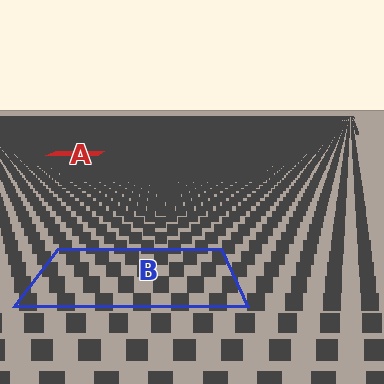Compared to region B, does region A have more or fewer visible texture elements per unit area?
Region A has more texture elements per unit area — they are packed more densely because it is farther away.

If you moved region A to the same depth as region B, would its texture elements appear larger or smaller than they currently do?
They would appear larger. At a closer depth, the same texture elements are projected at a bigger on-screen size.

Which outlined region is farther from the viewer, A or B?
Region A is farther from the viewer — the texture elements inside it appear smaller and more densely packed.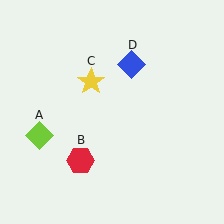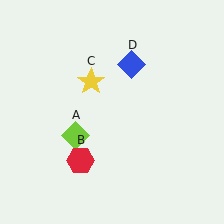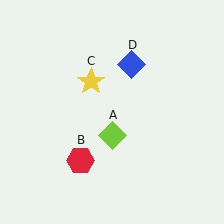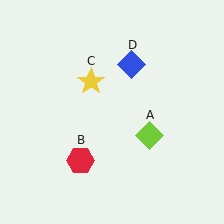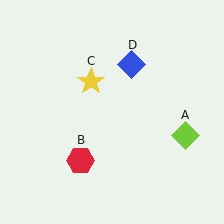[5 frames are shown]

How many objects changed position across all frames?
1 object changed position: lime diamond (object A).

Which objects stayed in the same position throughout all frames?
Red hexagon (object B) and yellow star (object C) and blue diamond (object D) remained stationary.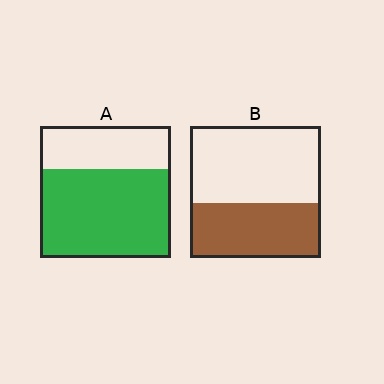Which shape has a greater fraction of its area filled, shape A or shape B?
Shape A.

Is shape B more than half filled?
No.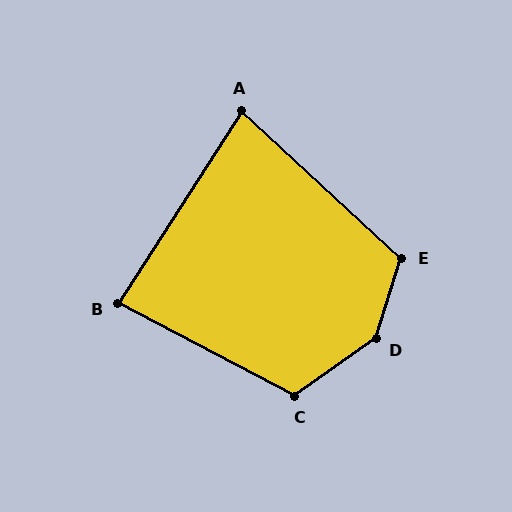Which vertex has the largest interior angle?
D, at approximately 143 degrees.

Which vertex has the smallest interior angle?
A, at approximately 80 degrees.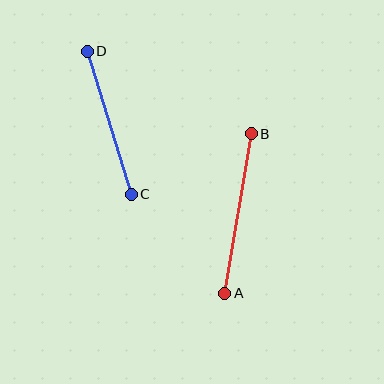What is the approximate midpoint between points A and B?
The midpoint is at approximately (238, 214) pixels.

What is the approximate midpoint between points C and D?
The midpoint is at approximately (109, 123) pixels.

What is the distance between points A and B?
The distance is approximately 161 pixels.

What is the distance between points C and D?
The distance is approximately 150 pixels.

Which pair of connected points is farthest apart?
Points A and B are farthest apart.